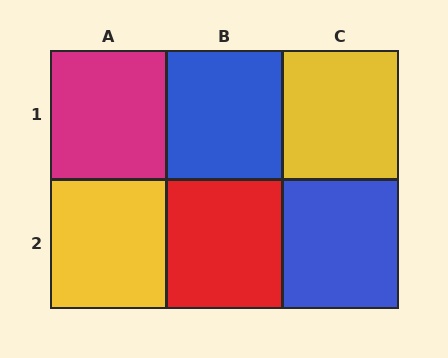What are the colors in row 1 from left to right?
Magenta, blue, yellow.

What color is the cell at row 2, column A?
Yellow.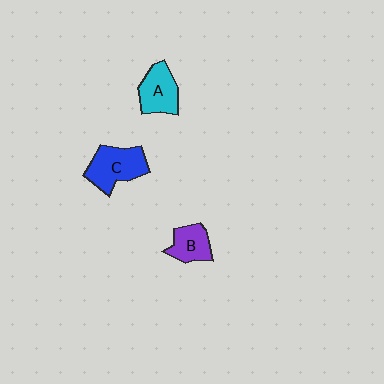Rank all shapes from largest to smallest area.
From largest to smallest: C (blue), A (cyan), B (purple).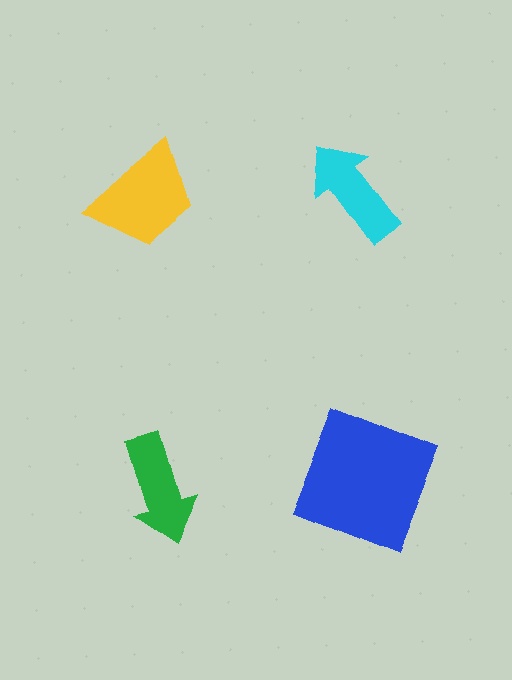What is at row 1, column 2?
A cyan arrow.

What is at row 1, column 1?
A yellow trapezoid.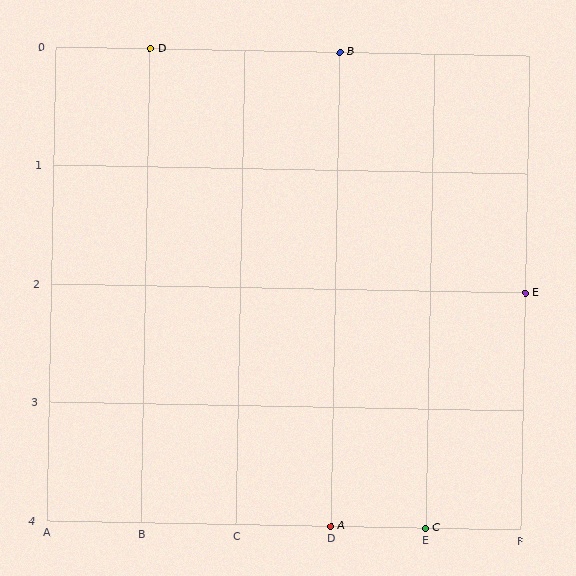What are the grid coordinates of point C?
Point C is at grid coordinates (E, 4).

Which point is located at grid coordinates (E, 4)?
Point C is at (E, 4).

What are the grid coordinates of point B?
Point B is at grid coordinates (D, 0).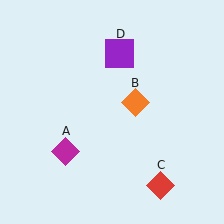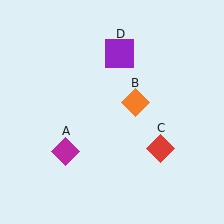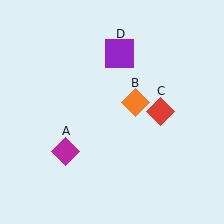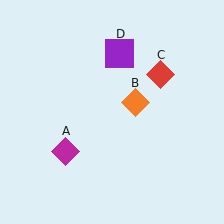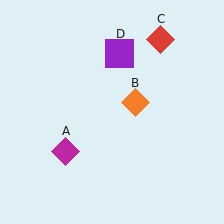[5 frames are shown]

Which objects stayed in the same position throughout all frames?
Magenta diamond (object A) and orange diamond (object B) and purple square (object D) remained stationary.